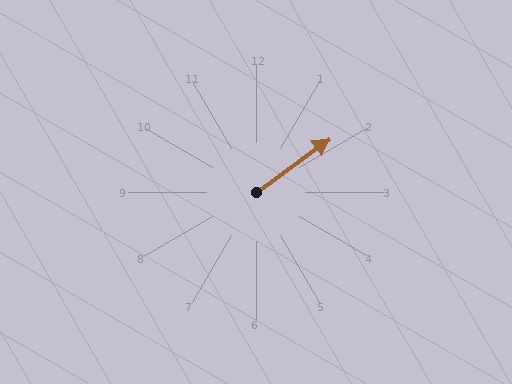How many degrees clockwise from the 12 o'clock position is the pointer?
Approximately 54 degrees.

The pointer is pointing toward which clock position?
Roughly 2 o'clock.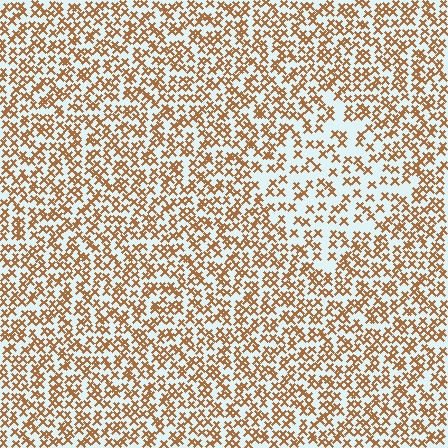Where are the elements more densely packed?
The elements are more densely packed outside the diamond boundary.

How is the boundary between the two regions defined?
The boundary is defined by a change in element density (approximately 1.8x ratio). All elements are the same color, size, and shape.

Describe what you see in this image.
The image contains small brown elements arranged at two different densities. A diamond-shaped region is visible where the elements are less densely packed than the surrounding area.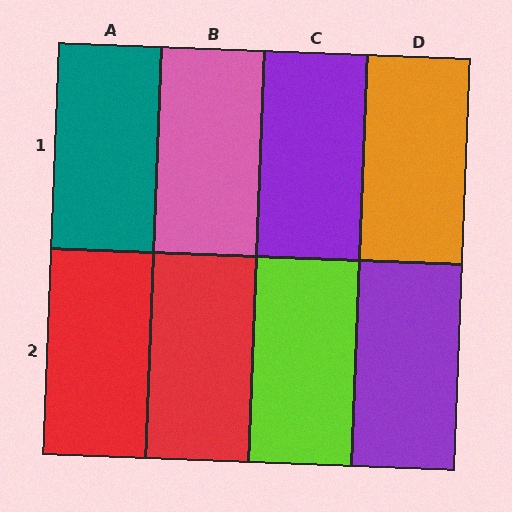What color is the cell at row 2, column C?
Lime.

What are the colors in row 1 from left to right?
Teal, pink, purple, orange.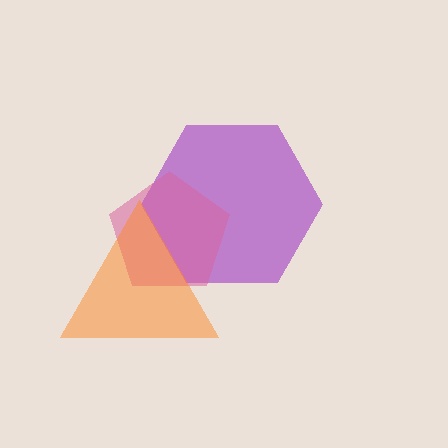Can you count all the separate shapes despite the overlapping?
Yes, there are 3 separate shapes.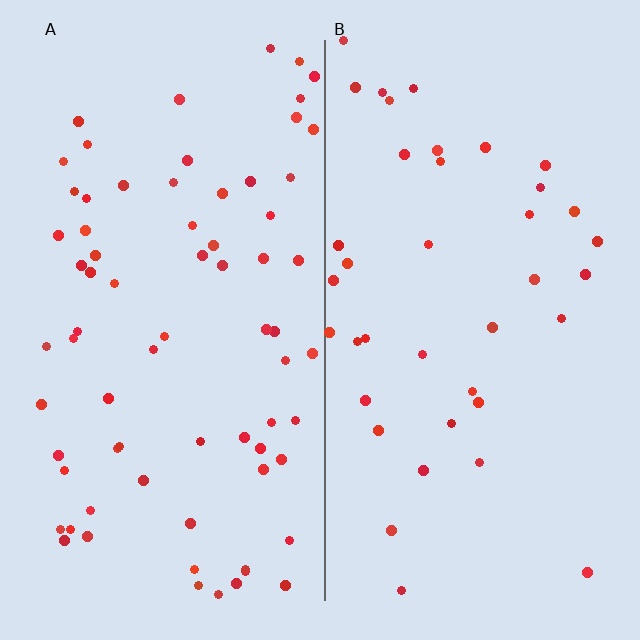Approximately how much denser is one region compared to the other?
Approximately 1.8× — region A over region B.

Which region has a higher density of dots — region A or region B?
A (the left).